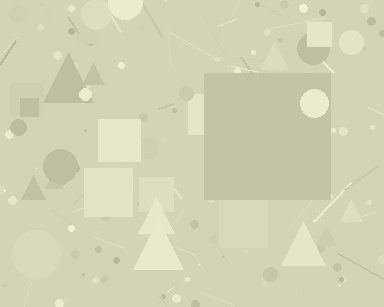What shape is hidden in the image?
A square is hidden in the image.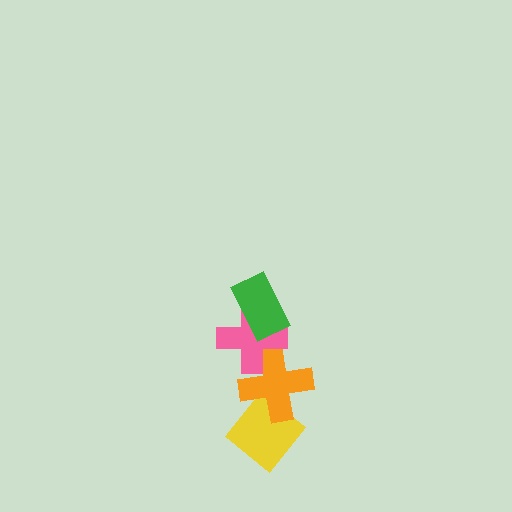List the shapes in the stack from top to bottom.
From top to bottom: the green rectangle, the pink cross, the orange cross, the yellow diamond.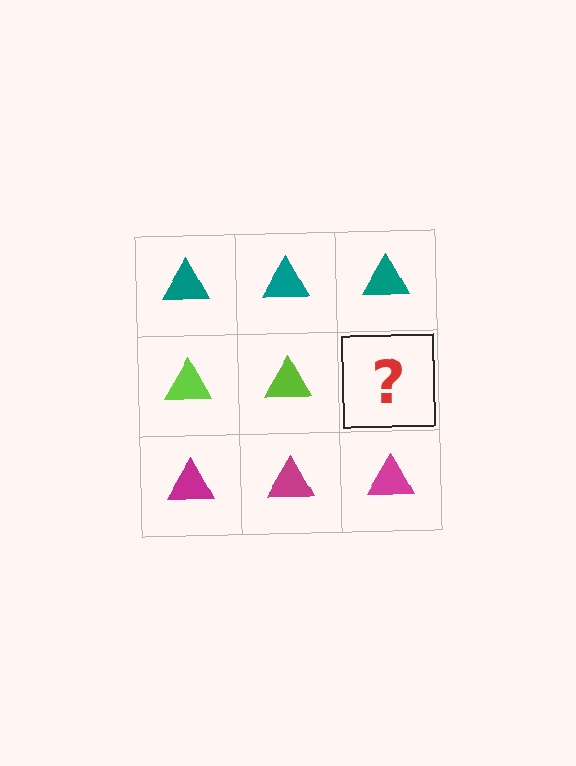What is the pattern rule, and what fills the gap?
The rule is that each row has a consistent color. The gap should be filled with a lime triangle.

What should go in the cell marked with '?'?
The missing cell should contain a lime triangle.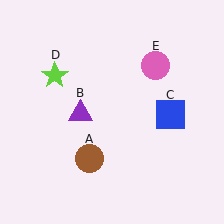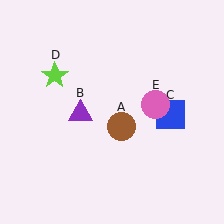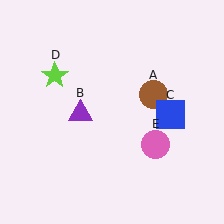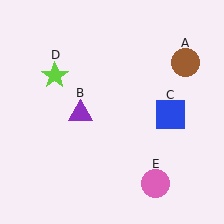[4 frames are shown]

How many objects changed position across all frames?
2 objects changed position: brown circle (object A), pink circle (object E).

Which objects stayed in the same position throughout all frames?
Purple triangle (object B) and blue square (object C) and lime star (object D) remained stationary.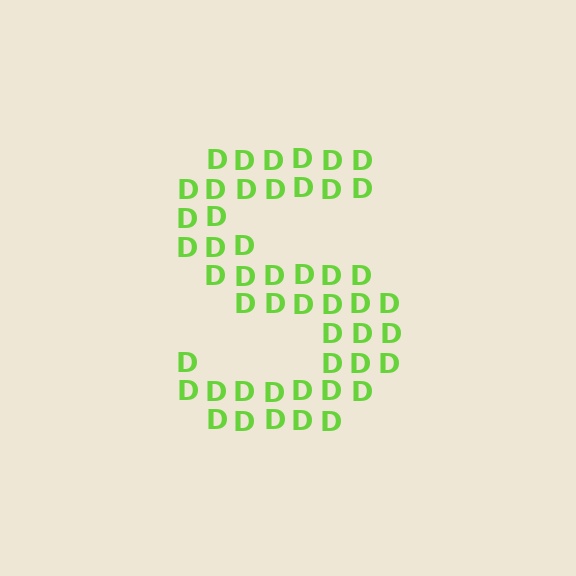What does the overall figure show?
The overall figure shows the letter S.